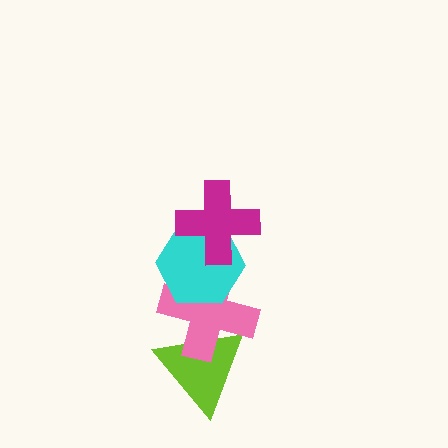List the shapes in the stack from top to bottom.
From top to bottom: the magenta cross, the cyan hexagon, the pink cross, the lime triangle.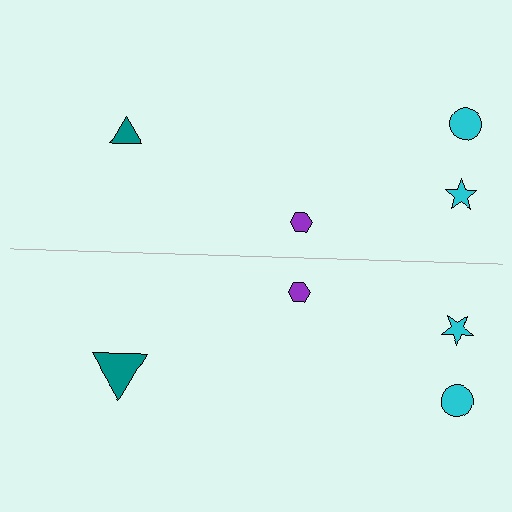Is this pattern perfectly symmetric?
No, the pattern is not perfectly symmetric. The teal triangle on the bottom side has a different size than its mirror counterpart.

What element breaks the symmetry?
The teal triangle on the bottom side has a different size than its mirror counterpart.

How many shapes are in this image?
There are 8 shapes in this image.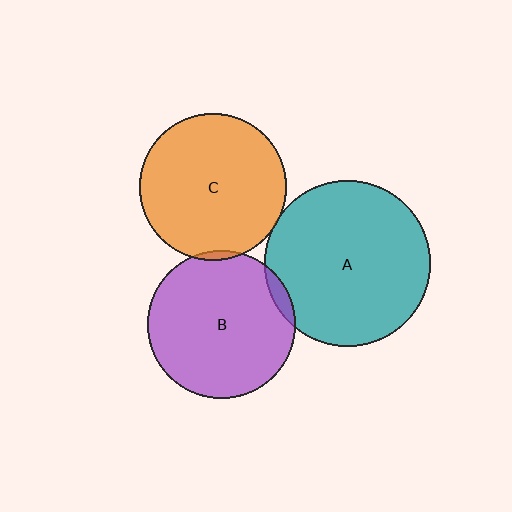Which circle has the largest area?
Circle A (teal).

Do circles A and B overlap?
Yes.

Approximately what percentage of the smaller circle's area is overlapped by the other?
Approximately 5%.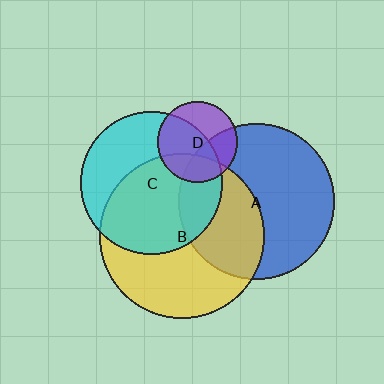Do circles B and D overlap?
Yes.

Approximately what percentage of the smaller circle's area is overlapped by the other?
Approximately 25%.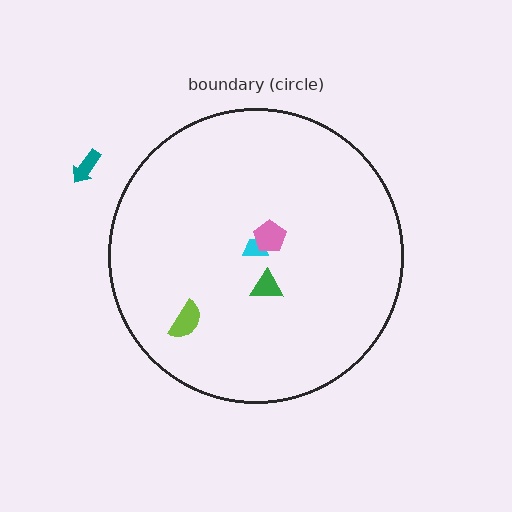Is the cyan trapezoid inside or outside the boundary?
Inside.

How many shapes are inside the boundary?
4 inside, 1 outside.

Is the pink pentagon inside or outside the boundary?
Inside.